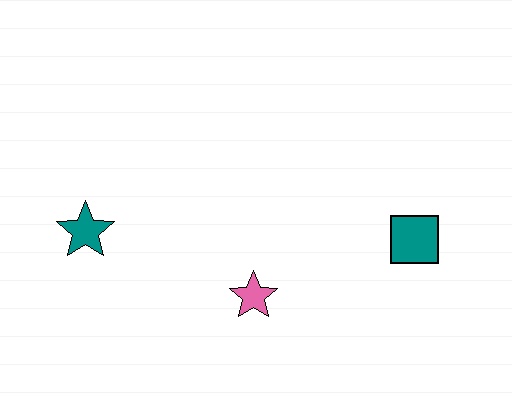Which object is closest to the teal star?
The pink star is closest to the teal star.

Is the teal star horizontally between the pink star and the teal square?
No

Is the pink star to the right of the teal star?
Yes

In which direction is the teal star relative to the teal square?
The teal star is to the left of the teal square.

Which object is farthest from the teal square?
The teal star is farthest from the teal square.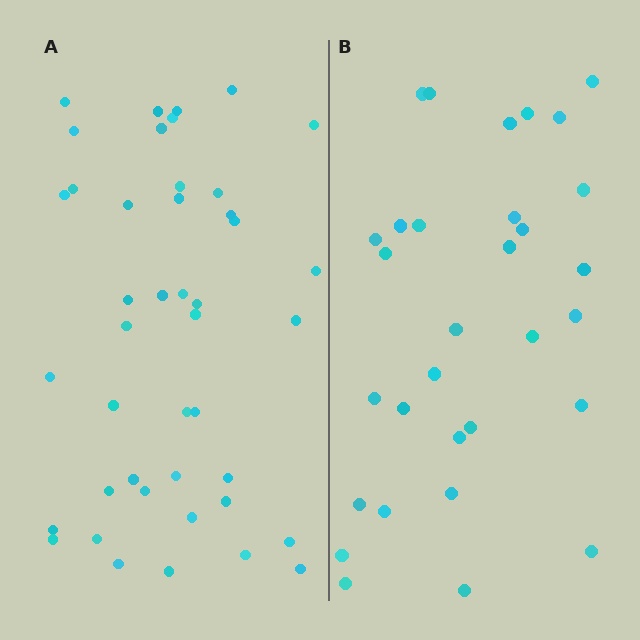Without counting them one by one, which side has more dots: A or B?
Region A (the left region) has more dots.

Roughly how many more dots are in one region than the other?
Region A has roughly 12 or so more dots than region B.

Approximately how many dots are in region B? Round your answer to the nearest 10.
About 30 dots. (The exact count is 31, which rounds to 30.)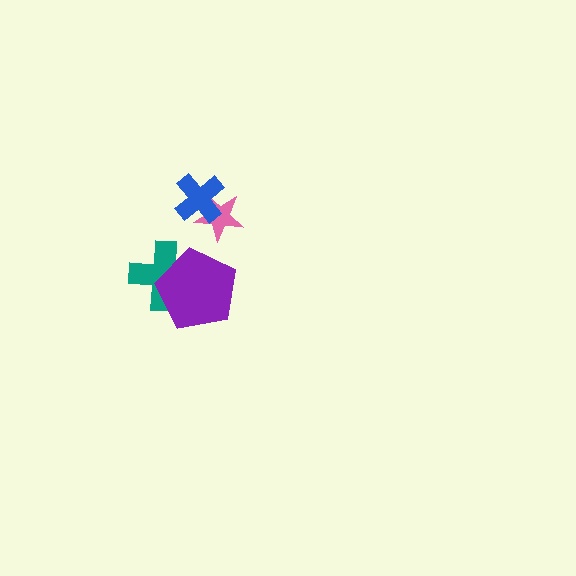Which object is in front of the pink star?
The blue cross is in front of the pink star.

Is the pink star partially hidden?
Yes, it is partially covered by another shape.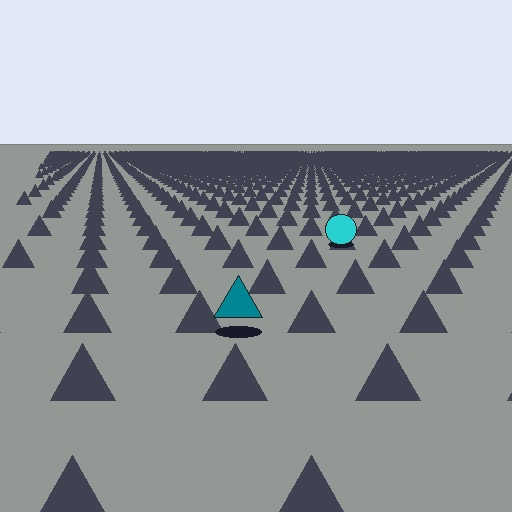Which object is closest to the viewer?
The teal triangle is closest. The texture marks near it are larger and more spread out.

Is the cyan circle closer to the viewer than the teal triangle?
No. The teal triangle is closer — you can tell from the texture gradient: the ground texture is coarser near it.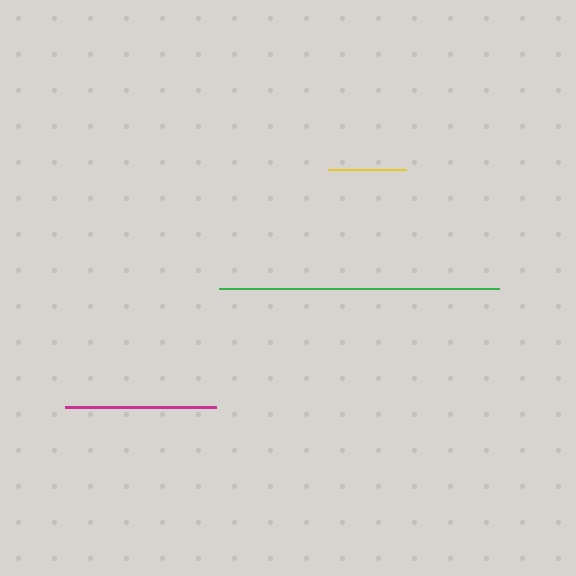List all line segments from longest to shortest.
From longest to shortest: green, magenta, yellow.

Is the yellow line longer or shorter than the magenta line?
The magenta line is longer than the yellow line.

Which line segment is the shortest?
The yellow line is the shortest at approximately 78 pixels.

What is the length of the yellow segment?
The yellow segment is approximately 78 pixels long.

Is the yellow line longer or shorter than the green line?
The green line is longer than the yellow line.